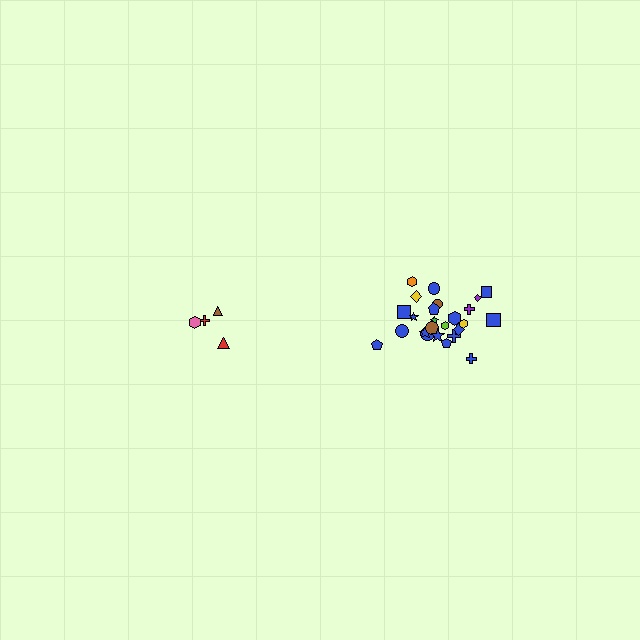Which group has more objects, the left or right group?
The right group.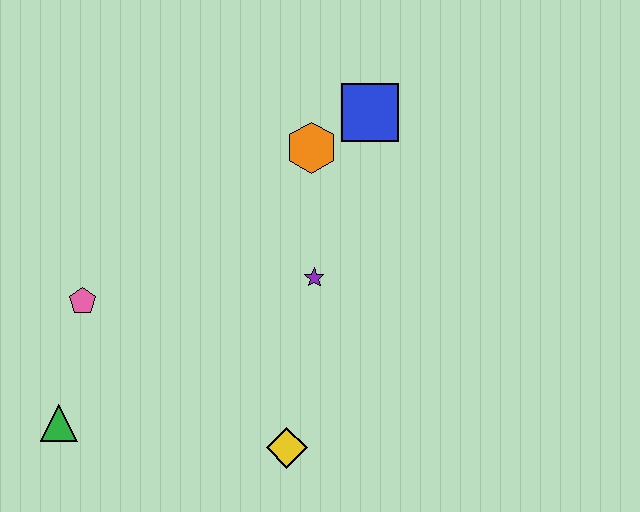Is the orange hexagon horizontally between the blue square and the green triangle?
Yes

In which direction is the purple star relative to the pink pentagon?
The purple star is to the right of the pink pentagon.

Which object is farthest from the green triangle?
The blue square is farthest from the green triangle.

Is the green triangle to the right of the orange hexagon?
No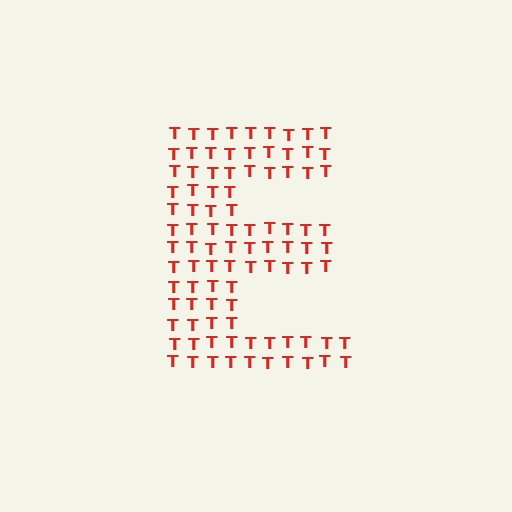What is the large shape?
The large shape is the letter E.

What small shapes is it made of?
It is made of small letter T's.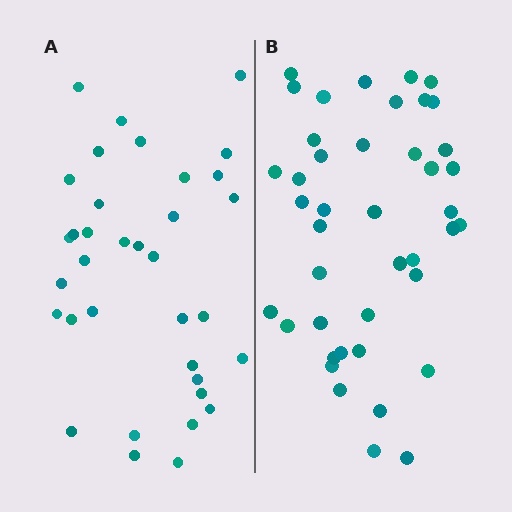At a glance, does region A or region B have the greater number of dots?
Region B (the right region) has more dots.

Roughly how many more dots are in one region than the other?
Region B has roughly 8 or so more dots than region A.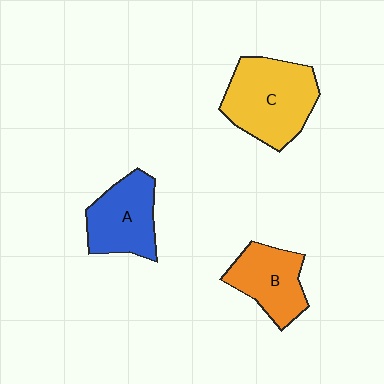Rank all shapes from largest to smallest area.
From largest to smallest: C (yellow), A (blue), B (orange).